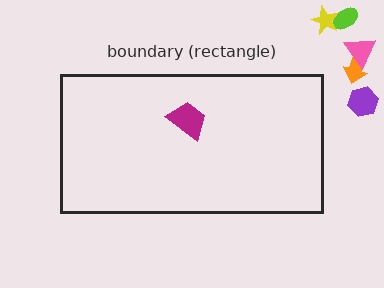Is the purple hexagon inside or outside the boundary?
Outside.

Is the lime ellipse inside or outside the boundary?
Outside.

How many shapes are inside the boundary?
1 inside, 5 outside.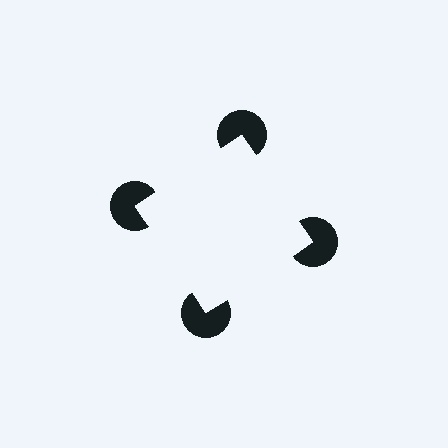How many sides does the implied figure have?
4 sides.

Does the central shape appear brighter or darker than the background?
It typically appears slightly brighter than the background, even though no actual brightness change is drawn.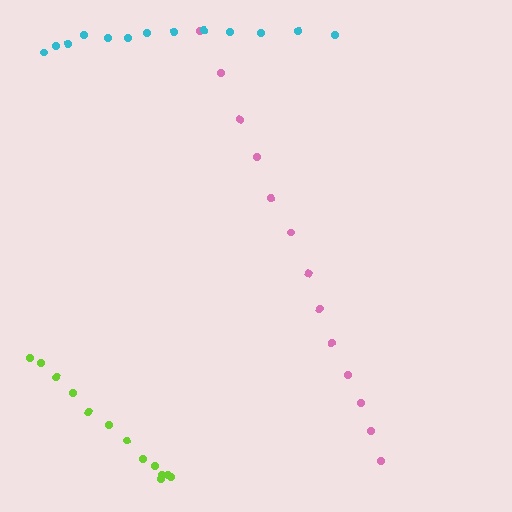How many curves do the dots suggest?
There are 3 distinct paths.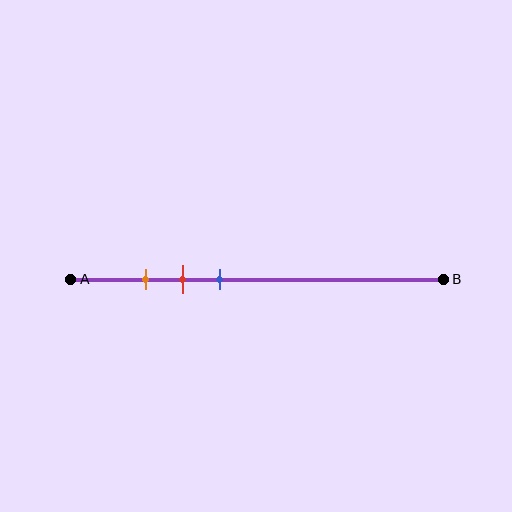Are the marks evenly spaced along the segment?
Yes, the marks are approximately evenly spaced.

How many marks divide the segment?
There are 3 marks dividing the segment.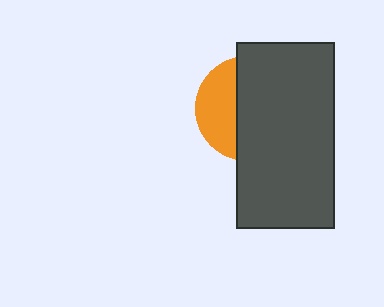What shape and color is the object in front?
The object in front is a dark gray rectangle.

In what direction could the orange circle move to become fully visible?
The orange circle could move left. That would shift it out from behind the dark gray rectangle entirely.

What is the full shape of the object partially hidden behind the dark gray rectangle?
The partially hidden object is an orange circle.